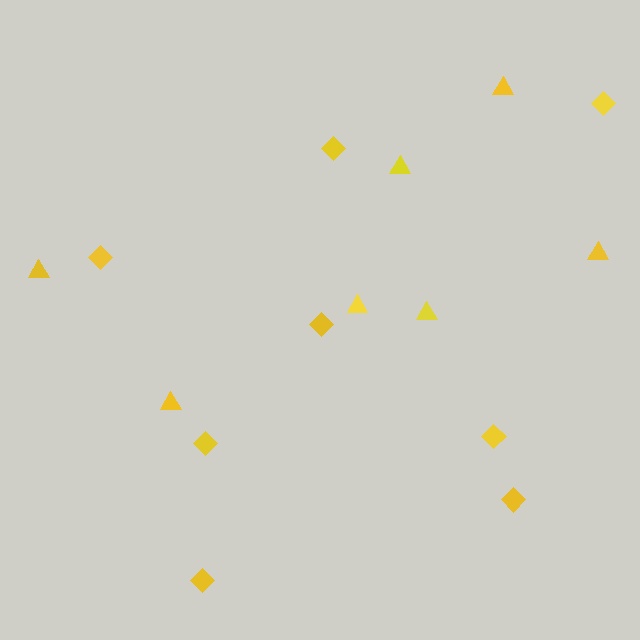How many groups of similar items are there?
There are 2 groups: one group of diamonds (8) and one group of triangles (7).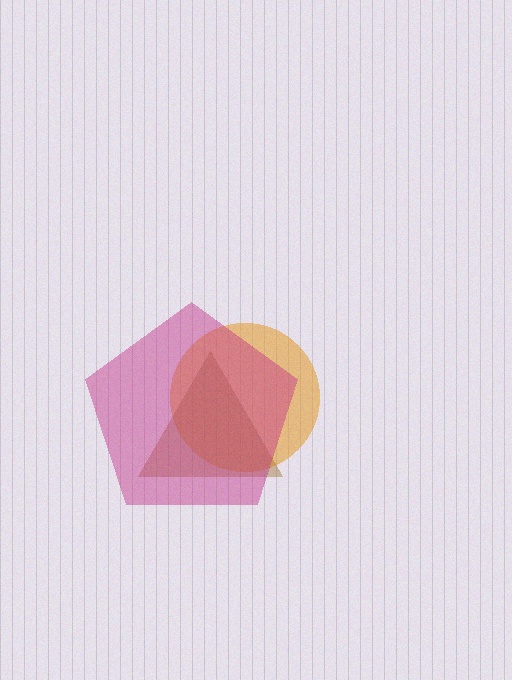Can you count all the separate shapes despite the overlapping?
Yes, there are 3 separate shapes.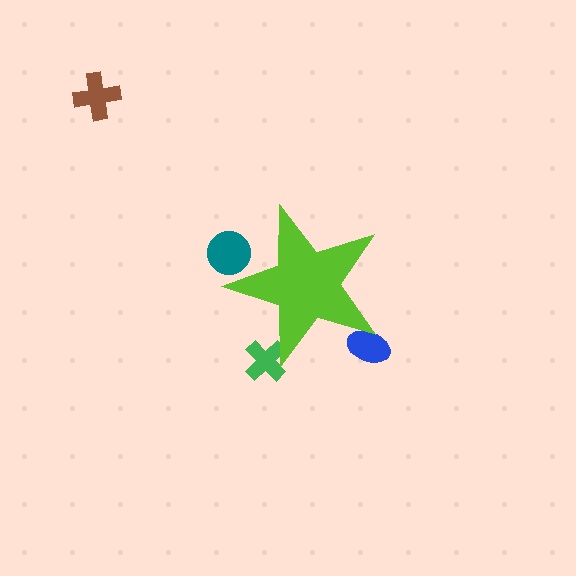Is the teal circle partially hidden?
Yes, the teal circle is partially hidden behind the lime star.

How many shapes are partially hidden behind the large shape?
3 shapes are partially hidden.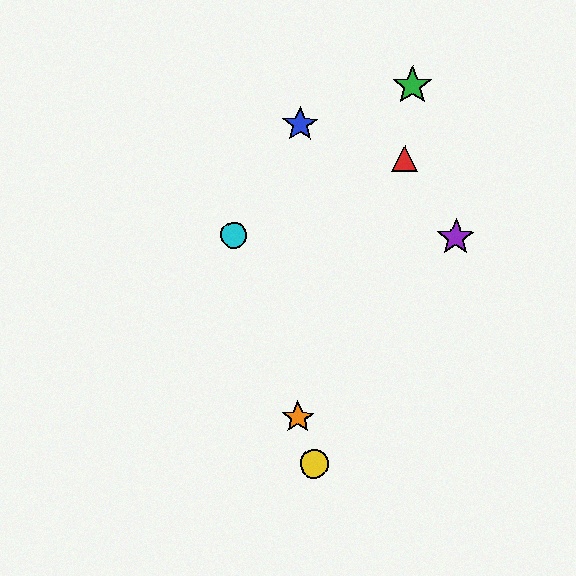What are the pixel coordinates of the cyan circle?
The cyan circle is at (233, 236).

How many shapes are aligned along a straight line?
3 shapes (the yellow circle, the orange star, the cyan circle) are aligned along a straight line.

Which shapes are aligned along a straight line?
The yellow circle, the orange star, the cyan circle are aligned along a straight line.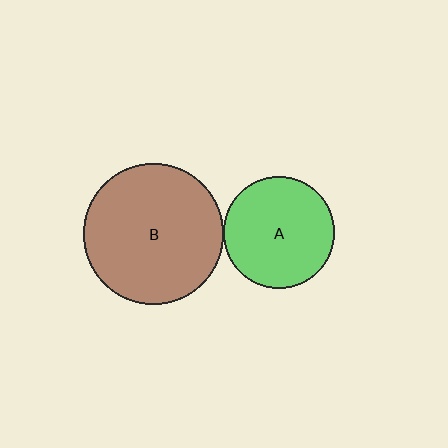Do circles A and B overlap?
Yes.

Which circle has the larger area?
Circle B (brown).